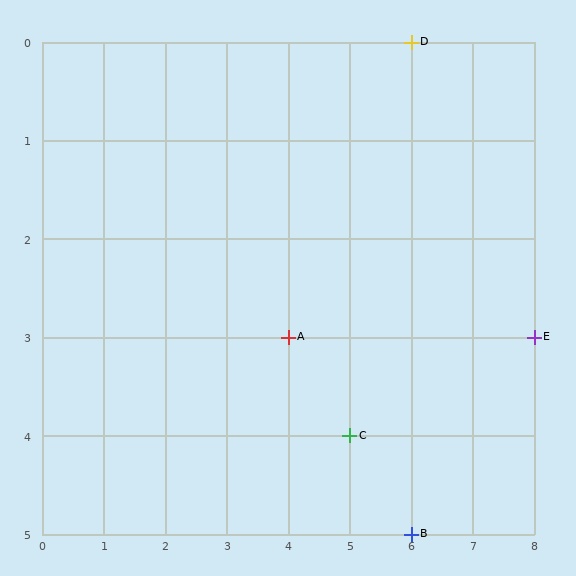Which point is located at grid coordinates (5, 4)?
Point C is at (5, 4).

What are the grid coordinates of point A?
Point A is at grid coordinates (4, 3).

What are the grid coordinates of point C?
Point C is at grid coordinates (5, 4).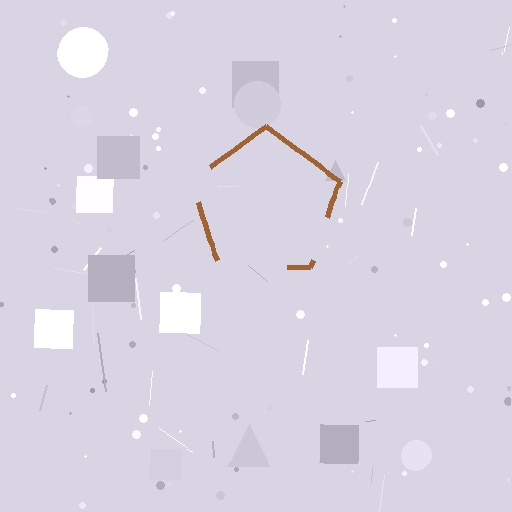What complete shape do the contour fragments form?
The contour fragments form a pentagon.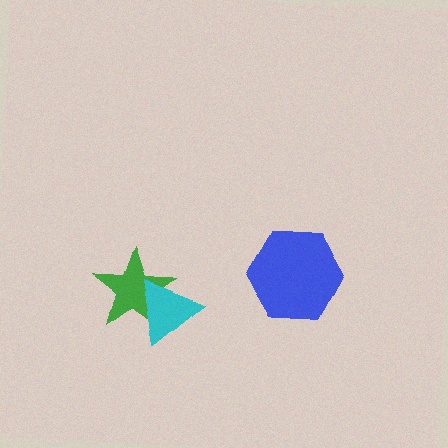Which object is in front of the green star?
The cyan triangle is in front of the green star.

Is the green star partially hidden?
Yes, it is partially covered by another shape.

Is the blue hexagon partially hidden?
No, no other shape covers it.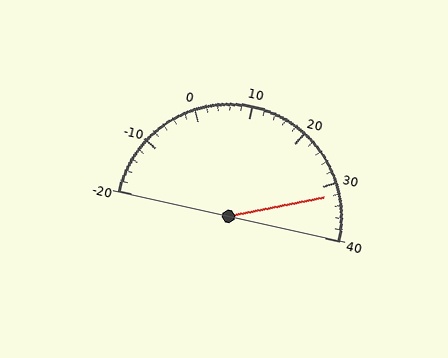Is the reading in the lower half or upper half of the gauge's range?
The reading is in the upper half of the range (-20 to 40).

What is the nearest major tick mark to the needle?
The nearest major tick mark is 30.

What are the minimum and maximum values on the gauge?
The gauge ranges from -20 to 40.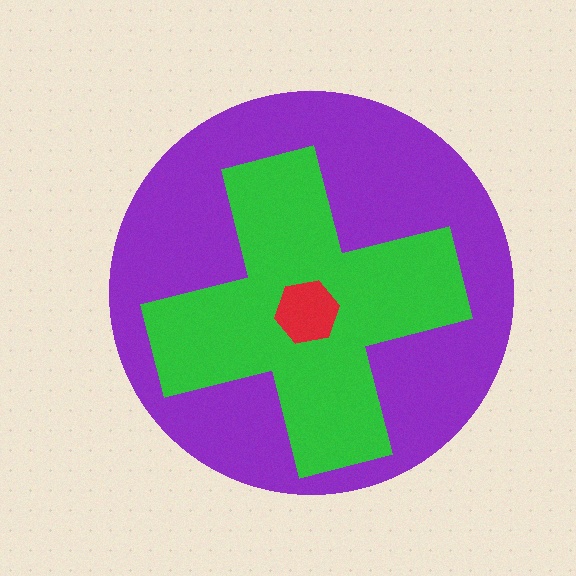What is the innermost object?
The red hexagon.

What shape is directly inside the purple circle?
The green cross.